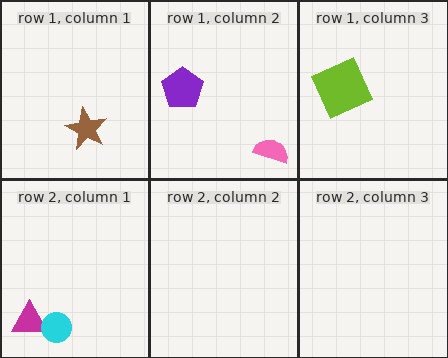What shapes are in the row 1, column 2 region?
The purple pentagon, the pink semicircle.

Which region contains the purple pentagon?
The row 1, column 2 region.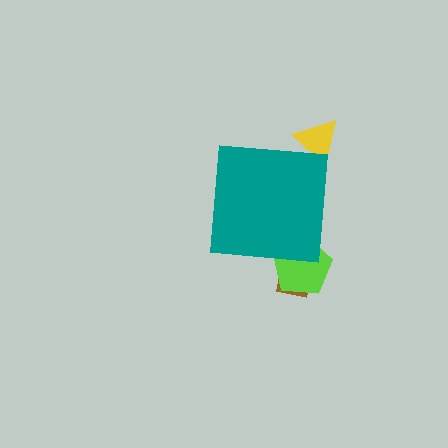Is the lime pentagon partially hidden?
Yes, the lime pentagon is partially hidden behind the teal square.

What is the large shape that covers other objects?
A teal square.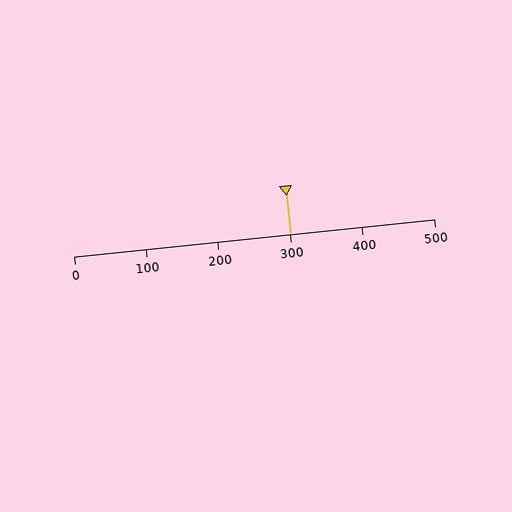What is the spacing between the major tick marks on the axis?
The major ticks are spaced 100 apart.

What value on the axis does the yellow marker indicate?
The marker indicates approximately 300.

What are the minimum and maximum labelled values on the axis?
The axis runs from 0 to 500.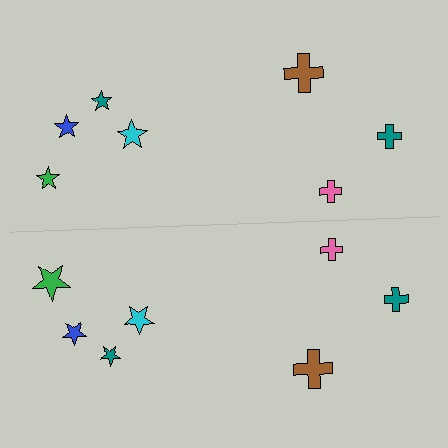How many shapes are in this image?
There are 14 shapes in this image.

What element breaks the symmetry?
The green star on the bottom side has a different size than its mirror counterpart.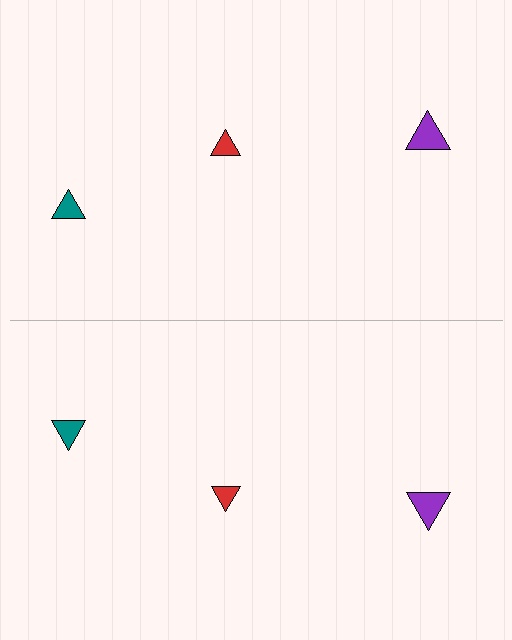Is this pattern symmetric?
Yes, this pattern has bilateral (reflection) symmetry.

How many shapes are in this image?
There are 6 shapes in this image.